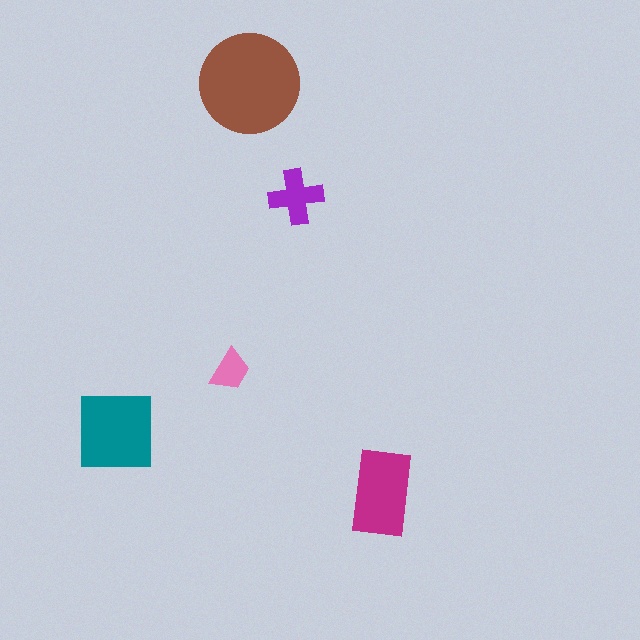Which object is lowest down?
The magenta rectangle is bottommost.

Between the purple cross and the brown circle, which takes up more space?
The brown circle.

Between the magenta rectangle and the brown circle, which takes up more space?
The brown circle.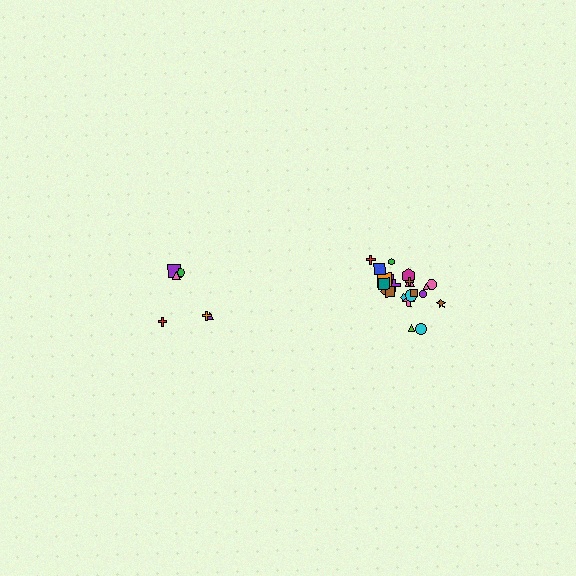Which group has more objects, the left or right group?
The right group.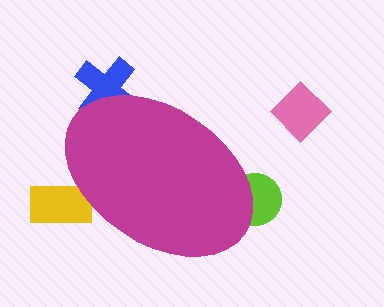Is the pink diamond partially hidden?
No, the pink diamond is fully visible.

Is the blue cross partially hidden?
Yes, the blue cross is partially hidden behind the magenta ellipse.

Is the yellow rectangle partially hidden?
Yes, the yellow rectangle is partially hidden behind the magenta ellipse.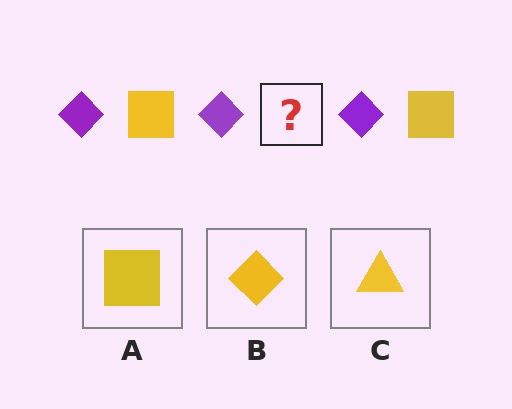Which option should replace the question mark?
Option A.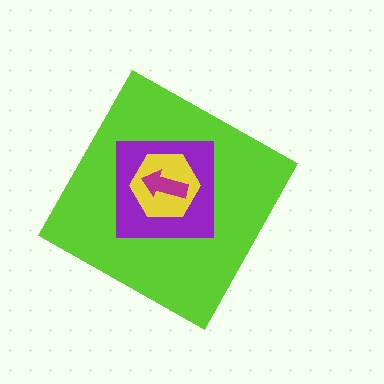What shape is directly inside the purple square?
The yellow hexagon.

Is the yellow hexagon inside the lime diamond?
Yes.